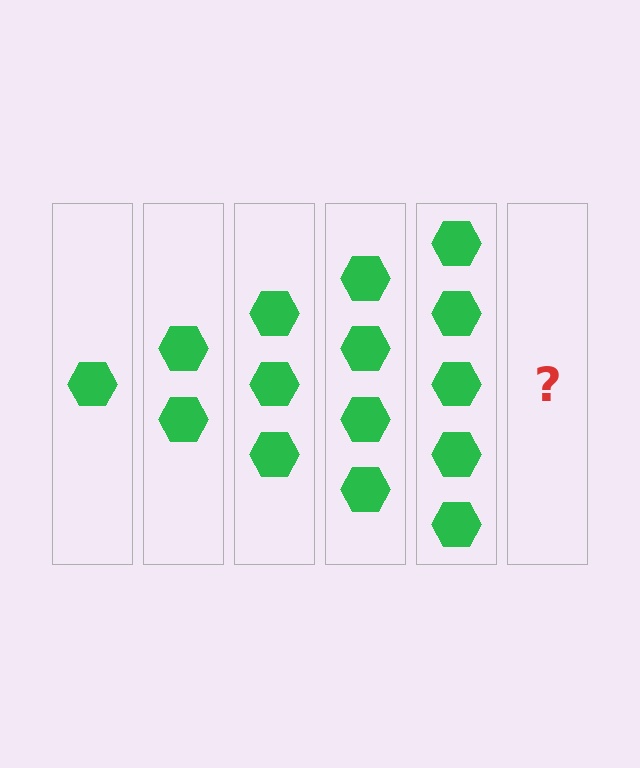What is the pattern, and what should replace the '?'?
The pattern is that each step adds one more hexagon. The '?' should be 6 hexagons.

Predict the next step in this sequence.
The next step is 6 hexagons.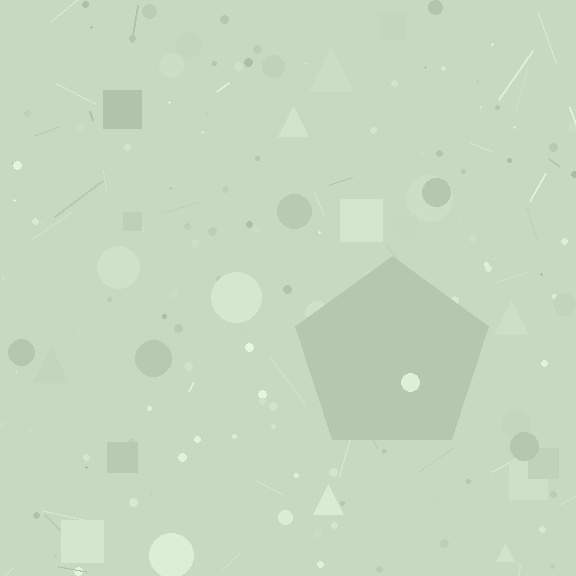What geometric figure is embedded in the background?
A pentagon is embedded in the background.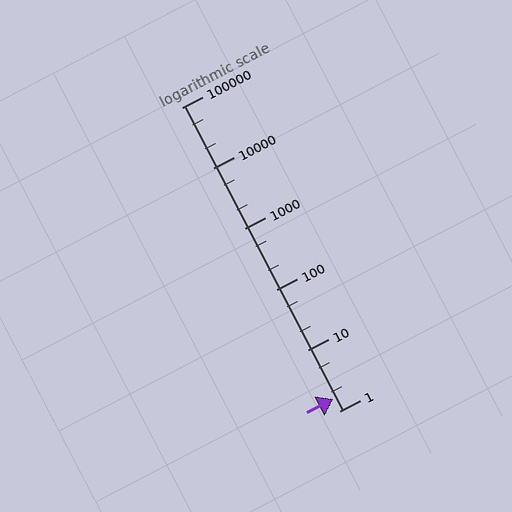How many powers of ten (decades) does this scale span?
The scale spans 5 decades, from 1 to 100000.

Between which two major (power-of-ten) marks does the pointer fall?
The pointer is between 1 and 10.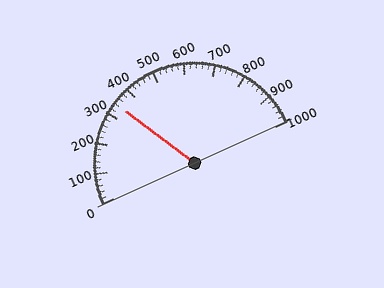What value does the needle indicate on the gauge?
The needle indicates approximately 340.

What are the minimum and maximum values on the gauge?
The gauge ranges from 0 to 1000.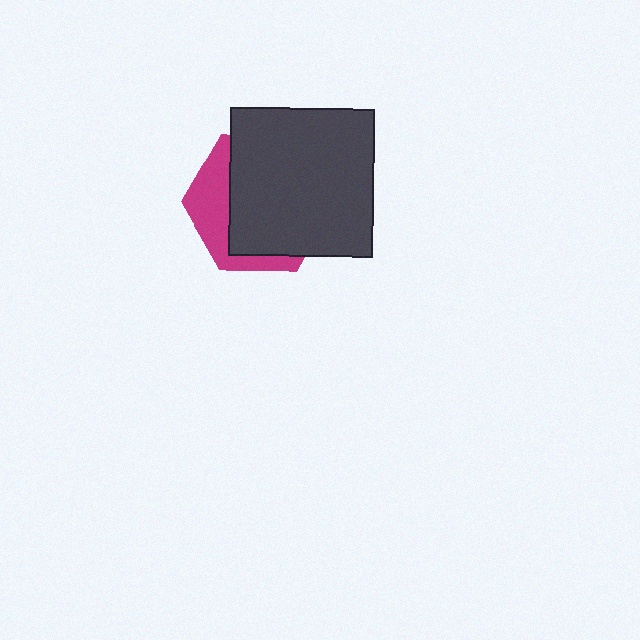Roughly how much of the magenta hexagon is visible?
A small part of it is visible (roughly 31%).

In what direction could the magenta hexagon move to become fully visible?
The magenta hexagon could move toward the lower-left. That would shift it out from behind the dark gray rectangle entirely.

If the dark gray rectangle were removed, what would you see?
You would see the complete magenta hexagon.